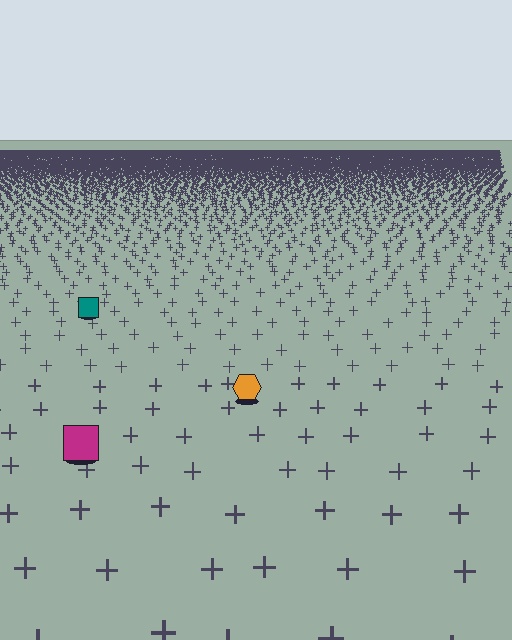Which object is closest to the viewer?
The magenta square is closest. The texture marks near it are larger and more spread out.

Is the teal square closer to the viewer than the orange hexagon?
No. The orange hexagon is closer — you can tell from the texture gradient: the ground texture is coarser near it.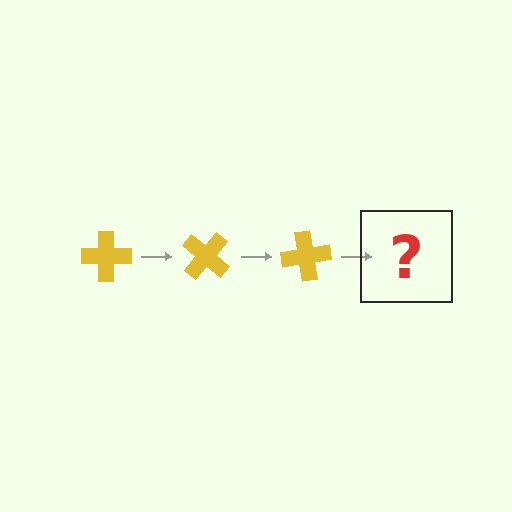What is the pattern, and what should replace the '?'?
The pattern is that the cross rotates 40 degrees each step. The '?' should be a yellow cross rotated 120 degrees.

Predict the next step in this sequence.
The next step is a yellow cross rotated 120 degrees.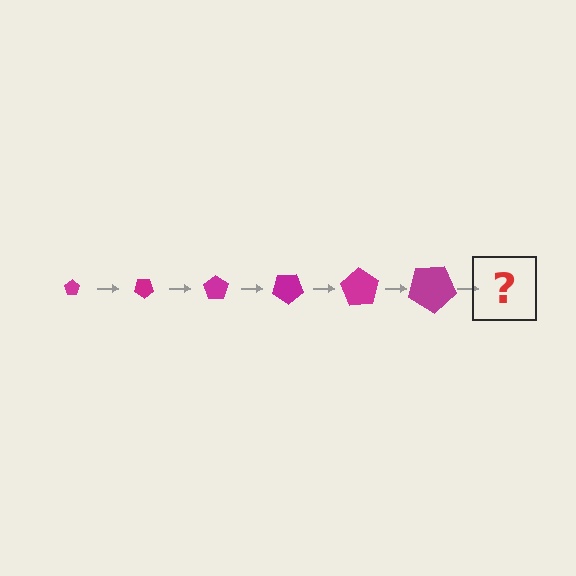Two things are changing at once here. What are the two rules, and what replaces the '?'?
The two rules are that the pentagon grows larger each step and it rotates 35 degrees each step. The '?' should be a pentagon, larger than the previous one and rotated 210 degrees from the start.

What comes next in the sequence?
The next element should be a pentagon, larger than the previous one and rotated 210 degrees from the start.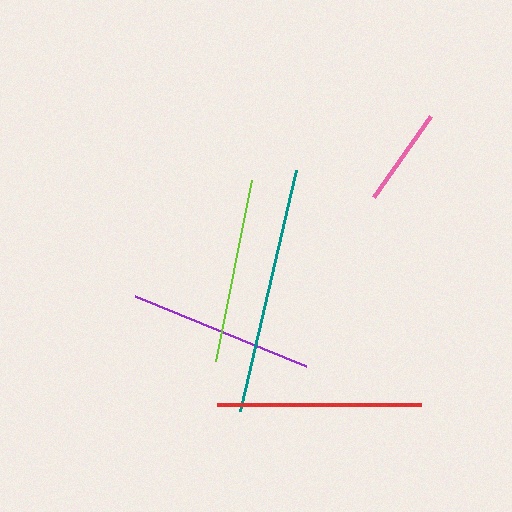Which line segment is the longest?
The teal line is the longest at approximately 247 pixels.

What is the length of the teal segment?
The teal segment is approximately 247 pixels long.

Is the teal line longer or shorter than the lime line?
The teal line is longer than the lime line.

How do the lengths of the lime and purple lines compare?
The lime and purple lines are approximately the same length.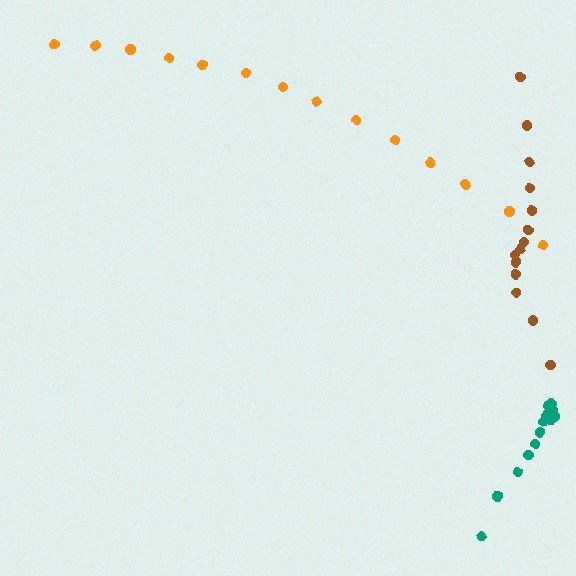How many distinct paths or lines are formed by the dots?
There are 3 distinct paths.